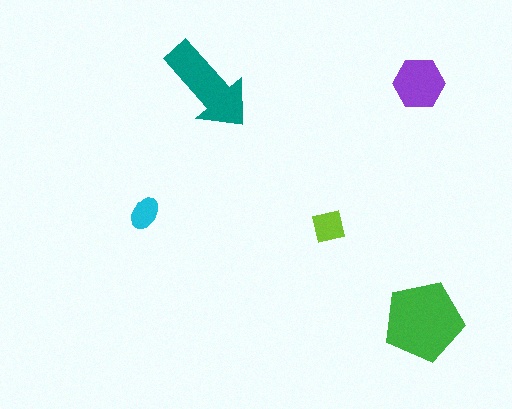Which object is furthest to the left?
The cyan ellipse is leftmost.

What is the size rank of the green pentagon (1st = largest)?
1st.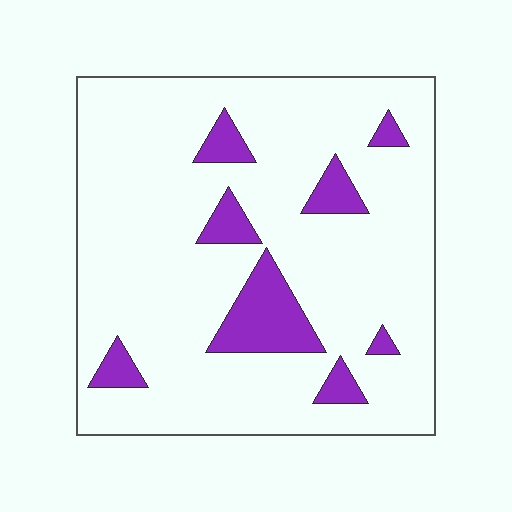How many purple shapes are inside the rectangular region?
8.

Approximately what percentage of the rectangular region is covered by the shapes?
Approximately 15%.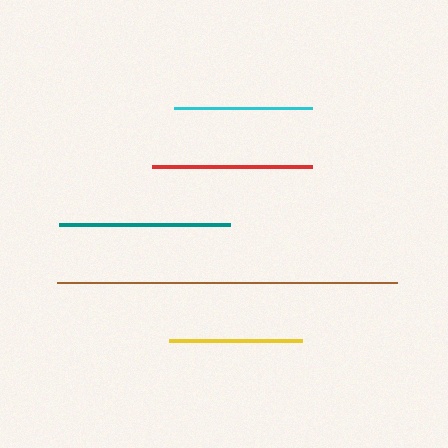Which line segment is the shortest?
The yellow line is the shortest at approximately 133 pixels.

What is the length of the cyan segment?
The cyan segment is approximately 138 pixels long.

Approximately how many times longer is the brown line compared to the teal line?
The brown line is approximately 2.0 times the length of the teal line.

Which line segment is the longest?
The brown line is the longest at approximately 341 pixels.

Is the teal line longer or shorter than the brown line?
The brown line is longer than the teal line.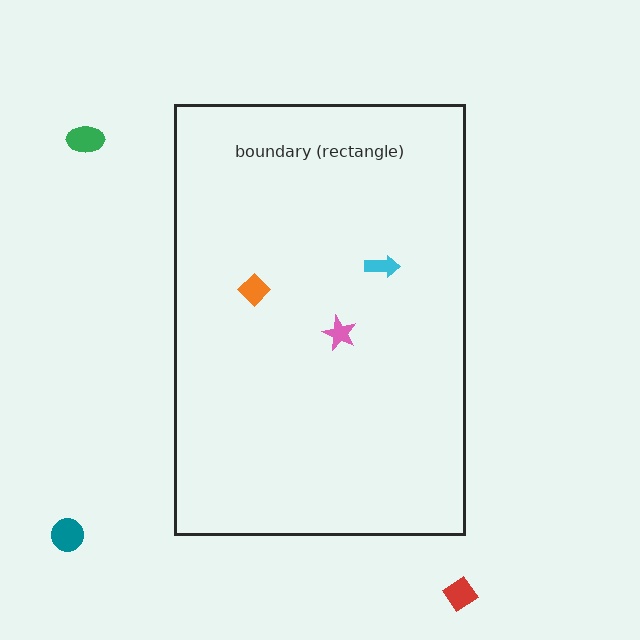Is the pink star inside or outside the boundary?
Inside.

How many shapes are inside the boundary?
3 inside, 3 outside.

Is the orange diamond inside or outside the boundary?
Inside.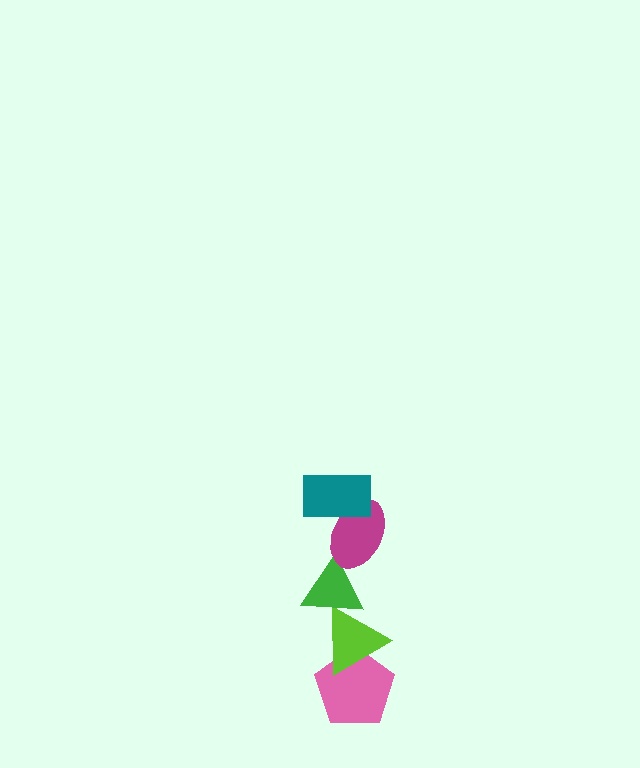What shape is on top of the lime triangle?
The green triangle is on top of the lime triangle.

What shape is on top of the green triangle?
The magenta ellipse is on top of the green triangle.